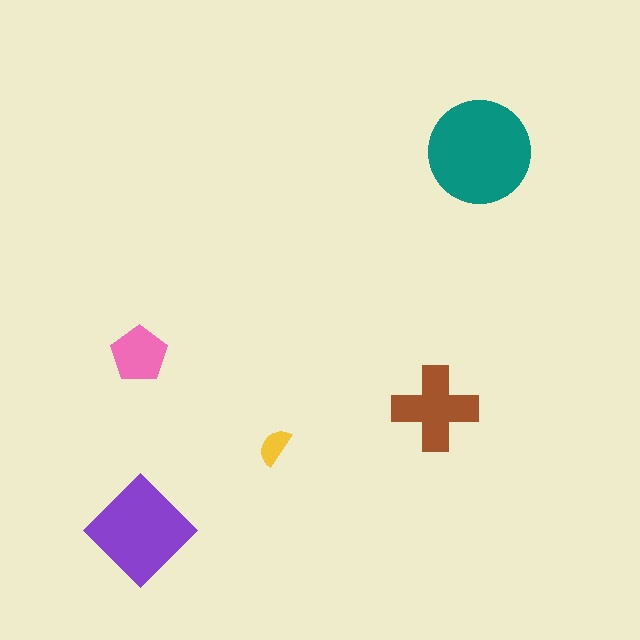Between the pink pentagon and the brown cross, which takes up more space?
The brown cross.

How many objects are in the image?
There are 5 objects in the image.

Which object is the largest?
The teal circle.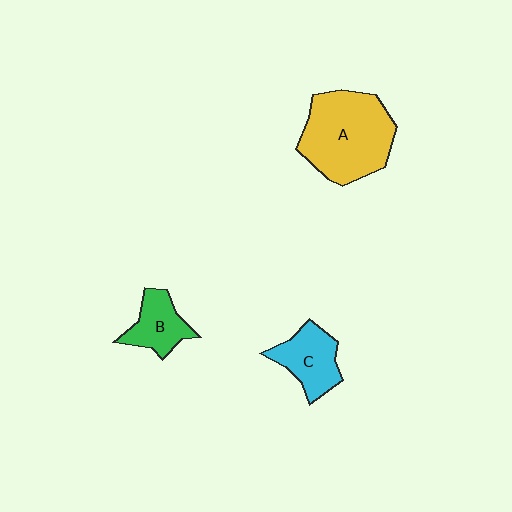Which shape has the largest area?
Shape A (yellow).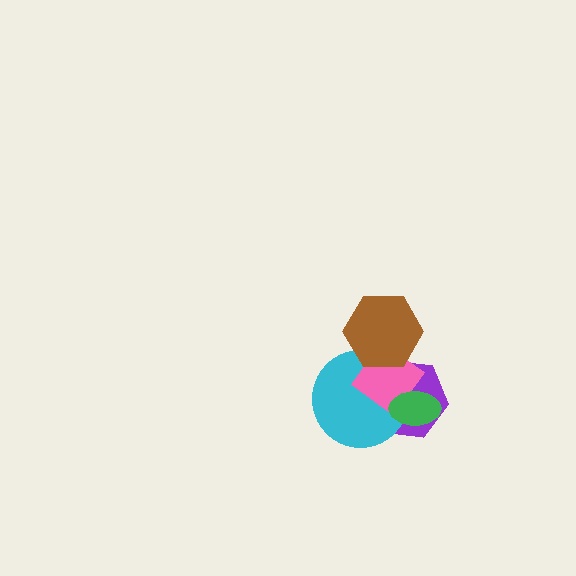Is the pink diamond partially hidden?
Yes, it is partially covered by another shape.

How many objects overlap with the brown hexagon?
3 objects overlap with the brown hexagon.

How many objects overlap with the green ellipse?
3 objects overlap with the green ellipse.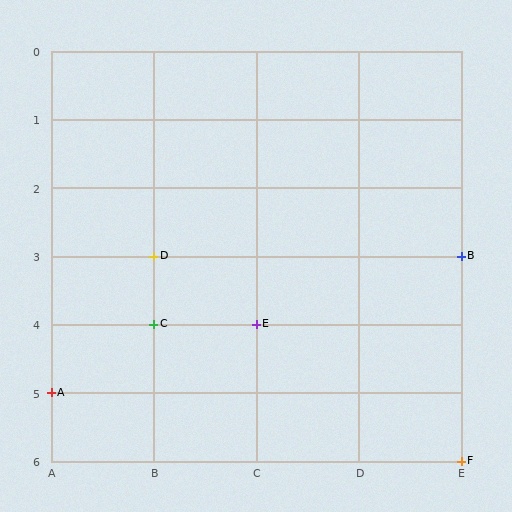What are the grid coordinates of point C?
Point C is at grid coordinates (B, 4).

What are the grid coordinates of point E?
Point E is at grid coordinates (C, 4).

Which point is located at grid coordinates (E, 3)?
Point B is at (E, 3).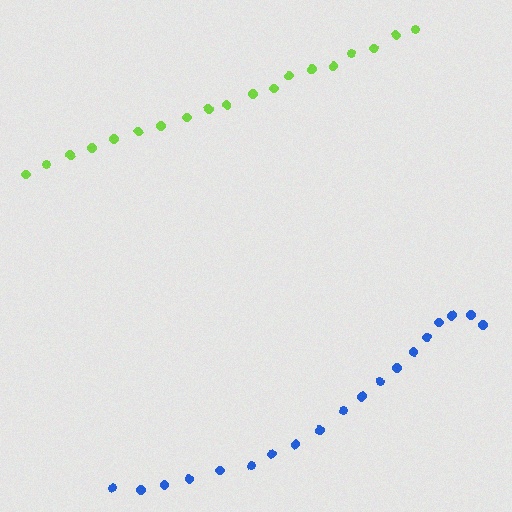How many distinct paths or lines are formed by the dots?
There are 2 distinct paths.